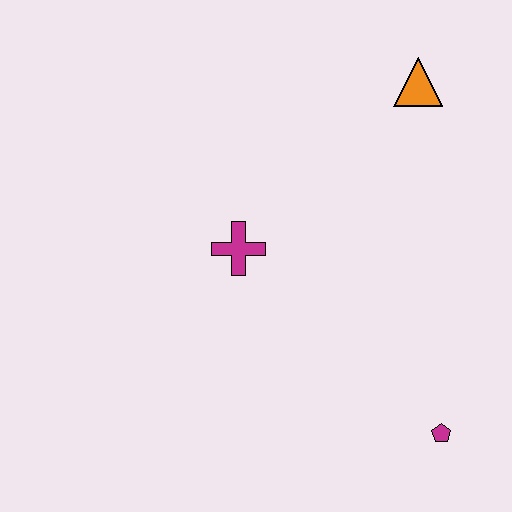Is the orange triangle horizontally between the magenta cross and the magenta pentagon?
Yes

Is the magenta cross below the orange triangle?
Yes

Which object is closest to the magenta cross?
The orange triangle is closest to the magenta cross.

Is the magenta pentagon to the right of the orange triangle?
Yes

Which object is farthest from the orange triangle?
The magenta pentagon is farthest from the orange triangle.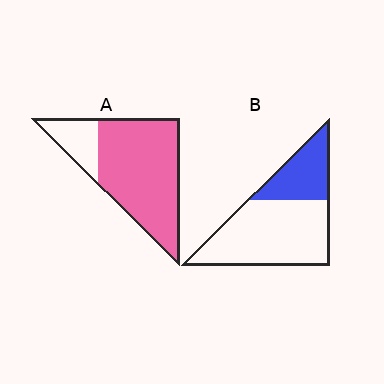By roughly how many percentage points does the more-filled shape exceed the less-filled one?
By roughly 50 percentage points (A over B).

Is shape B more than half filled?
No.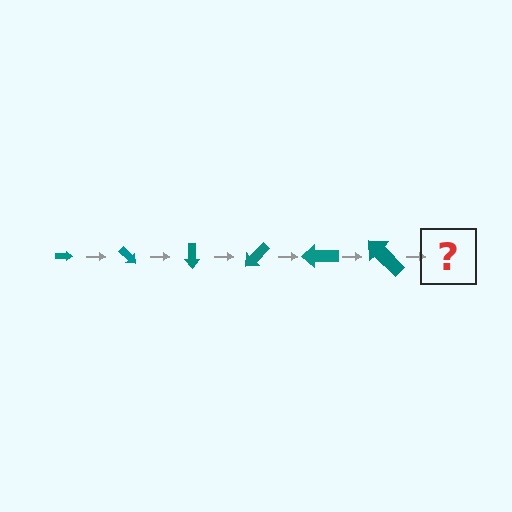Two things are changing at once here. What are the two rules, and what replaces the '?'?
The two rules are that the arrow grows larger each step and it rotates 45 degrees each step. The '?' should be an arrow, larger than the previous one and rotated 270 degrees from the start.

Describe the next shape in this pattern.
It should be an arrow, larger than the previous one and rotated 270 degrees from the start.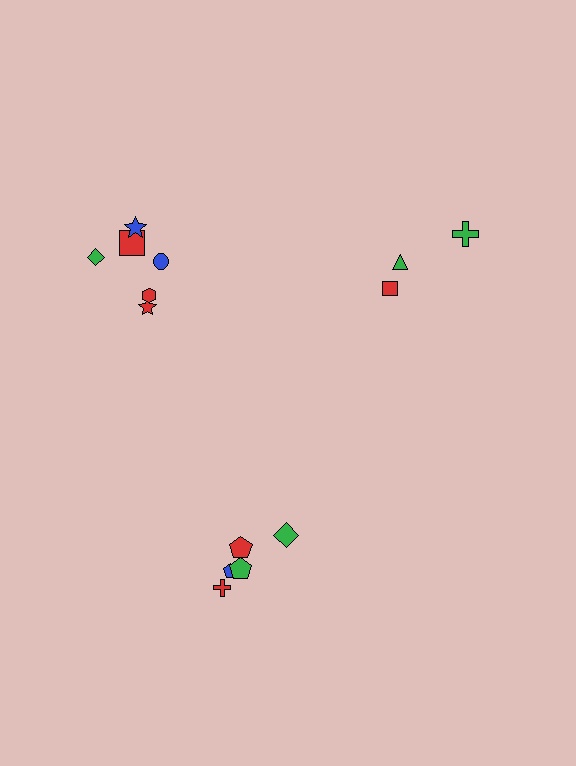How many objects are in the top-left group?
There are 6 objects.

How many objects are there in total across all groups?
There are 14 objects.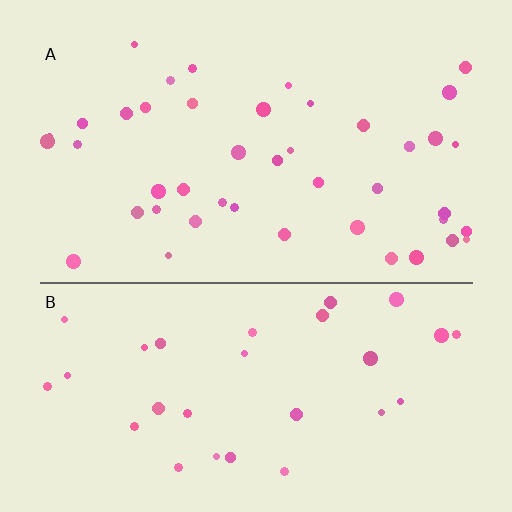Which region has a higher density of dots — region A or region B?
A (the top).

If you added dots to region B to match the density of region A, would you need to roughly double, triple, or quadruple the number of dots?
Approximately double.